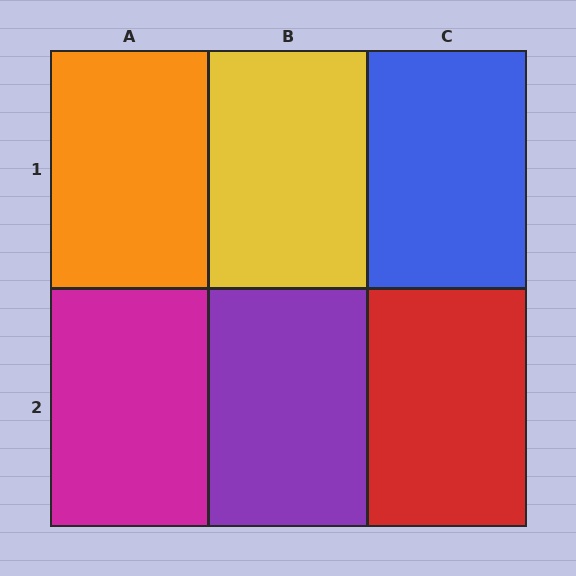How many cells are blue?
1 cell is blue.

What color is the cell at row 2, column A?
Magenta.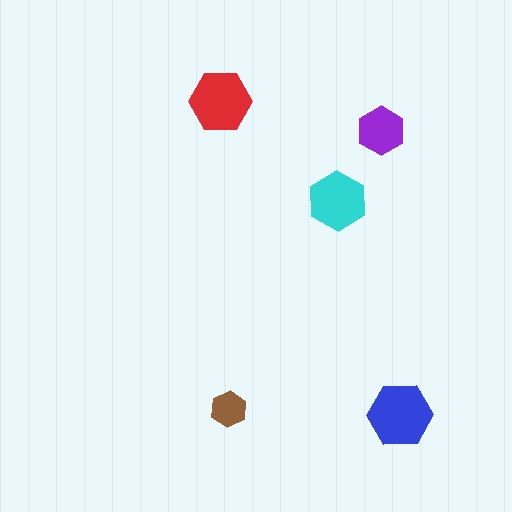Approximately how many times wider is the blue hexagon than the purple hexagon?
About 1.5 times wider.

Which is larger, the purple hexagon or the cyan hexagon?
The cyan one.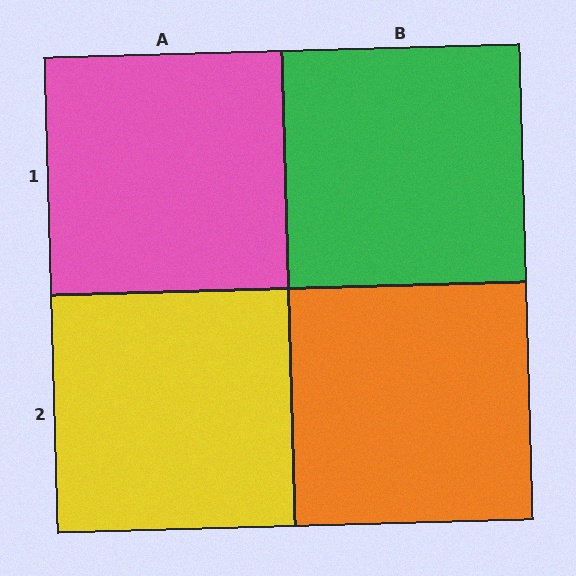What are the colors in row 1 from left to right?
Pink, green.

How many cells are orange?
1 cell is orange.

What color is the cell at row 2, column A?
Yellow.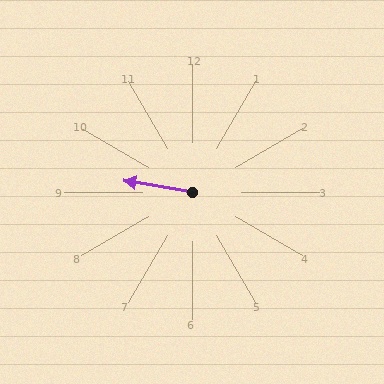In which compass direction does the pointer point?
West.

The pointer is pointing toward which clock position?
Roughly 9 o'clock.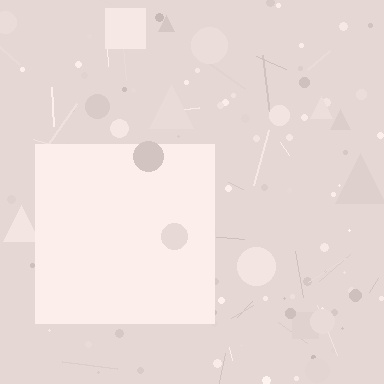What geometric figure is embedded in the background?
A square is embedded in the background.